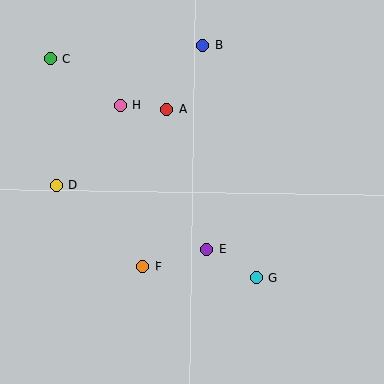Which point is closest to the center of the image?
Point E at (207, 249) is closest to the center.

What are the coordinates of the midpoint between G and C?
The midpoint between G and C is at (153, 168).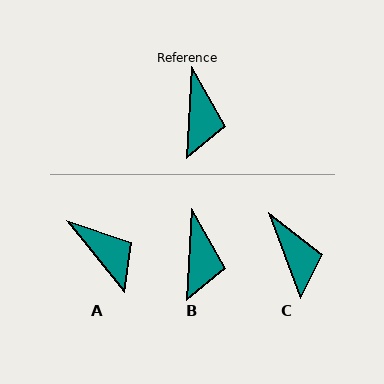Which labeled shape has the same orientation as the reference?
B.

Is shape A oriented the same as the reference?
No, it is off by about 41 degrees.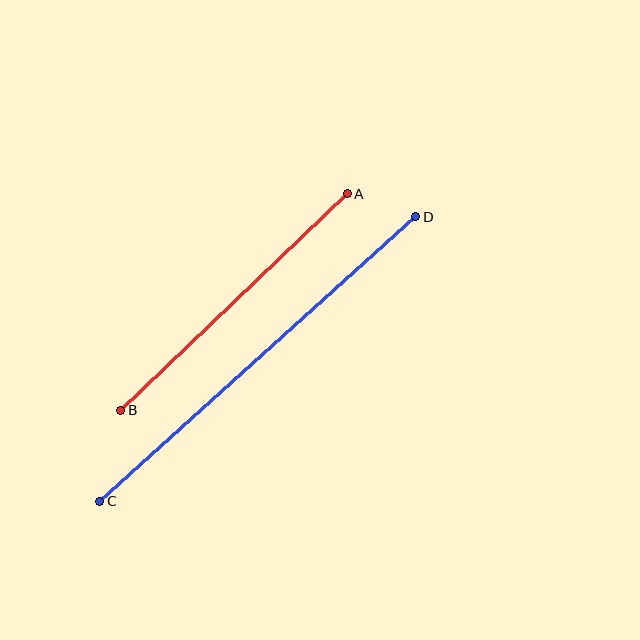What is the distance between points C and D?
The distance is approximately 425 pixels.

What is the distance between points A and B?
The distance is approximately 313 pixels.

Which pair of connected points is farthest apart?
Points C and D are farthest apart.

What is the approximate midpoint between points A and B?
The midpoint is at approximately (234, 302) pixels.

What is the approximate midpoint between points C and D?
The midpoint is at approximately (258, 359) pixels.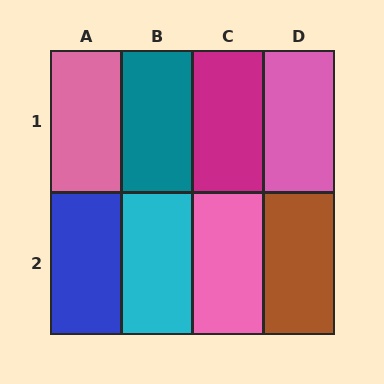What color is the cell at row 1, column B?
Teal.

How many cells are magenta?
1 cell is magenta.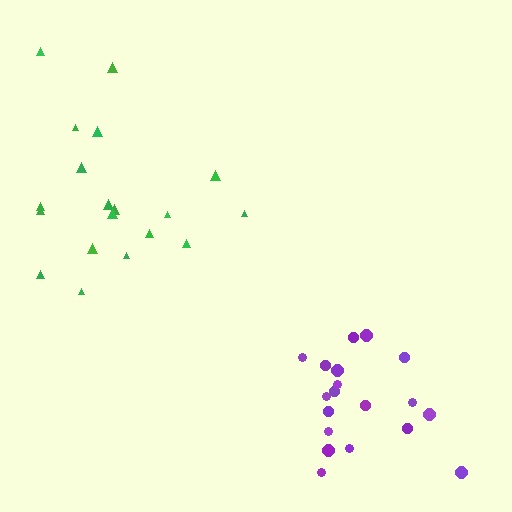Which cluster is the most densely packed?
Purple.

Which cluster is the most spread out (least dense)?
Green.